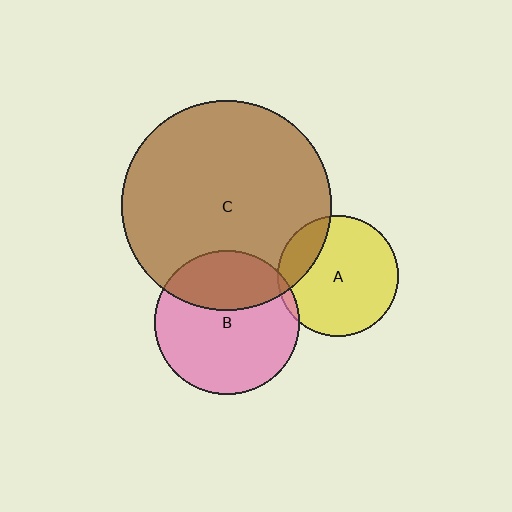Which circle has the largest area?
Circle C (brown).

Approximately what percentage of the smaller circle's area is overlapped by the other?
Approximately 5%.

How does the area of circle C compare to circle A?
Approximately 3.0 times.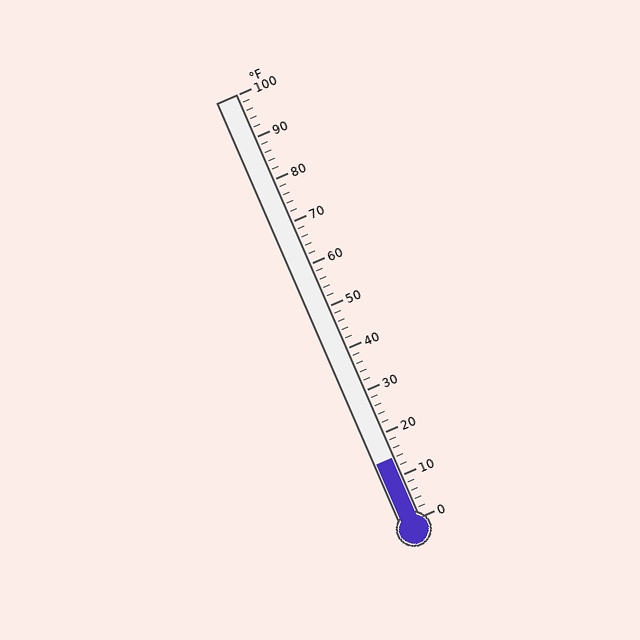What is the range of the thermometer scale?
The thermometer scale ranges from 0°F to 100°F.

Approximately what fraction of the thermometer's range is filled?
The thermometer is filled to approximately 15% of its range.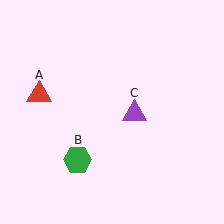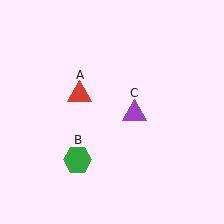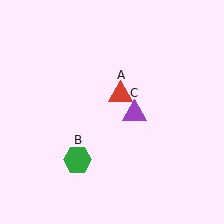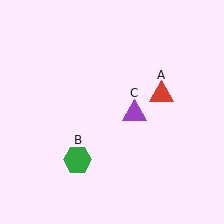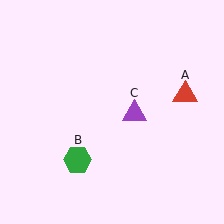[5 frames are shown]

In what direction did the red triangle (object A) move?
The red triangle (object A) moved right.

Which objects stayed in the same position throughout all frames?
Green hexagon (object B) and purple triangle (object C) remained stationary.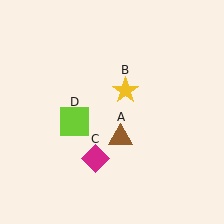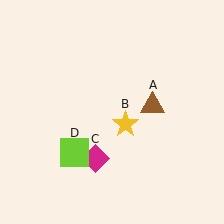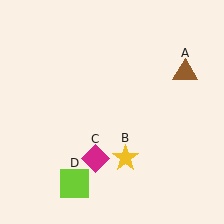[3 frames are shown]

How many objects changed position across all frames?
3 objects changed position: brown triangle (object A), yellow star (object B), lime square (object D).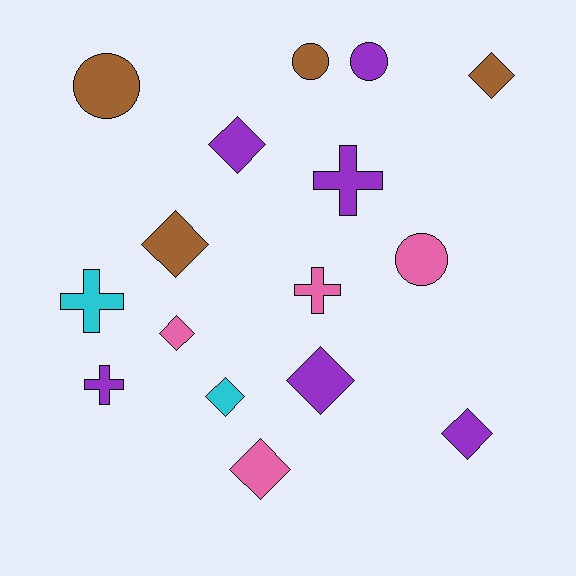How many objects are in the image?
There are 16 objects.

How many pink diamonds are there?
There are 2 pink diamonds.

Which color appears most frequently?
Purple, with 6 objects.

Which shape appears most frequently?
Diamond, with 8 objects.